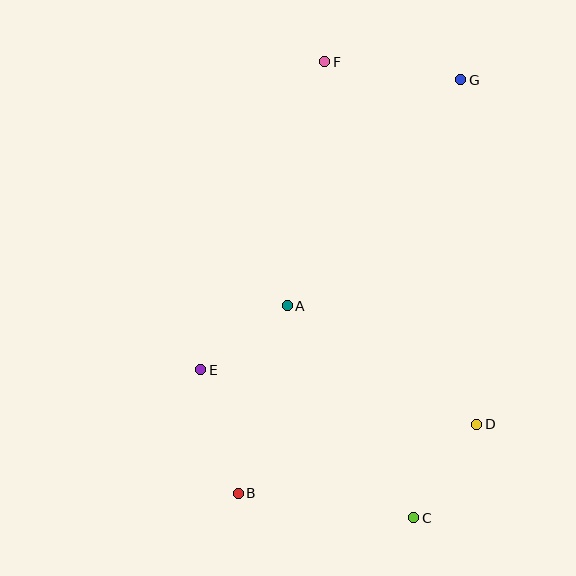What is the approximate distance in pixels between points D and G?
The distance between D and G is approximately 345 pixels.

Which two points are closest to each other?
Points A and E are closest to each other.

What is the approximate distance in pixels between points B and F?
The distance between B and F is approximately 440 pixels.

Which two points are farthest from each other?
Points B and G are farthest from each other.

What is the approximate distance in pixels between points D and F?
The distance between D and F is approximately 393 pixels.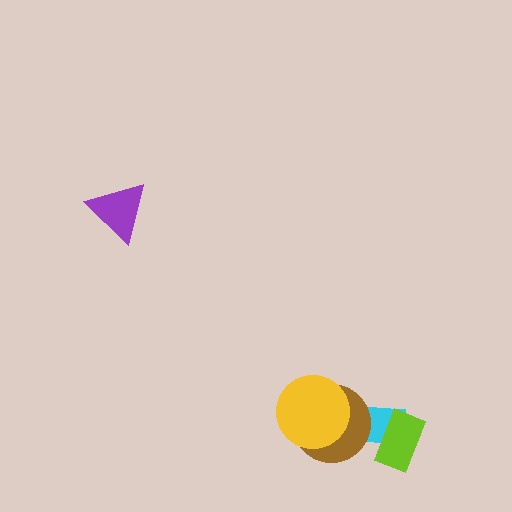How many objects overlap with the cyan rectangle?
2 objects overlap with the cyan rectangle.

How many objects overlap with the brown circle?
2 objects overlap with the brown circle.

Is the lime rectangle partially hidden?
No, no other shape covers it.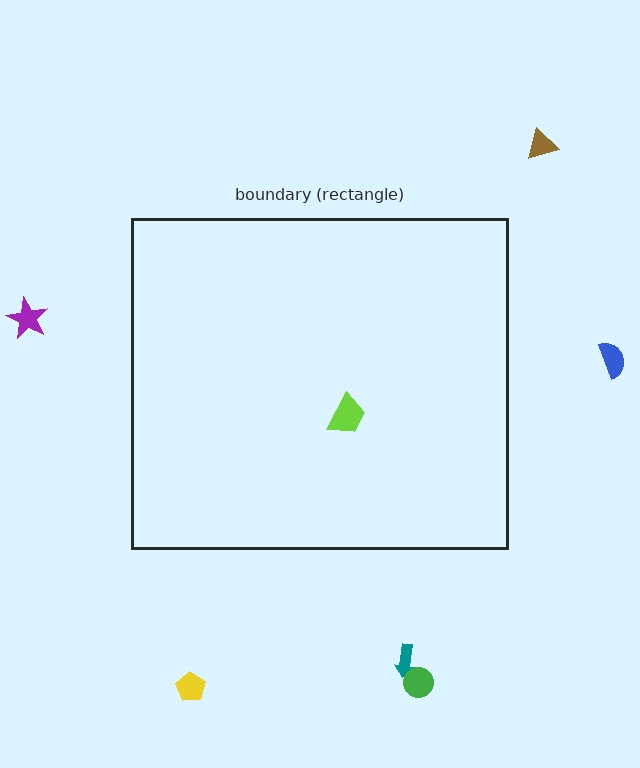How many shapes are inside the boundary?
1 inside, 6 outside.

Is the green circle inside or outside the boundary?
Outside.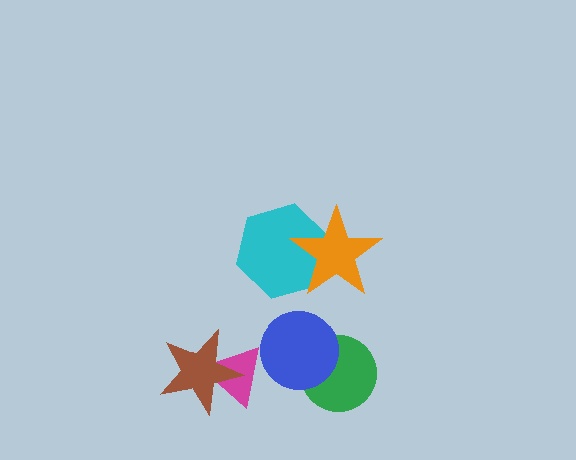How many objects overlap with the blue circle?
1 object overlaps with the blue circle.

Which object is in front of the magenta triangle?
The brown star is in front of the magenta triangle.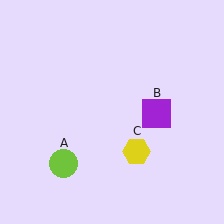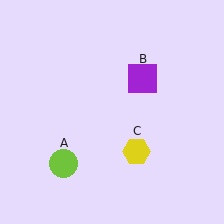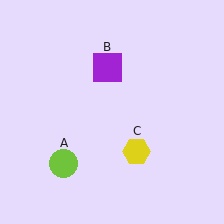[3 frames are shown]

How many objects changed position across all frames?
1 object changed position: purple square (object B).